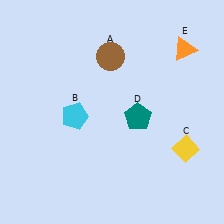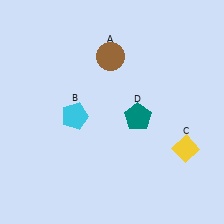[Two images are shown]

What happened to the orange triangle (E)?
The orange triangle (E) was removed in Image 2. It was in the top-right area of Image 1.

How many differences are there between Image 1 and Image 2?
There is 1 difference between the two images.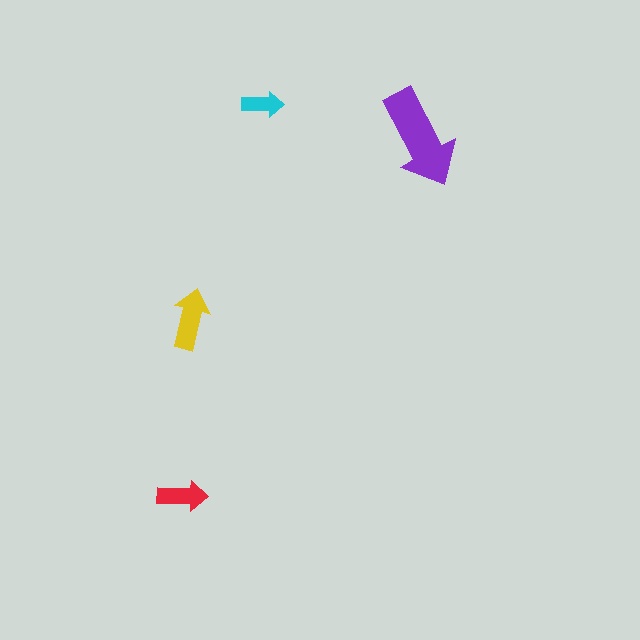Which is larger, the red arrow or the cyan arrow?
The red one.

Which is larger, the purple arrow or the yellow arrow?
The purple one.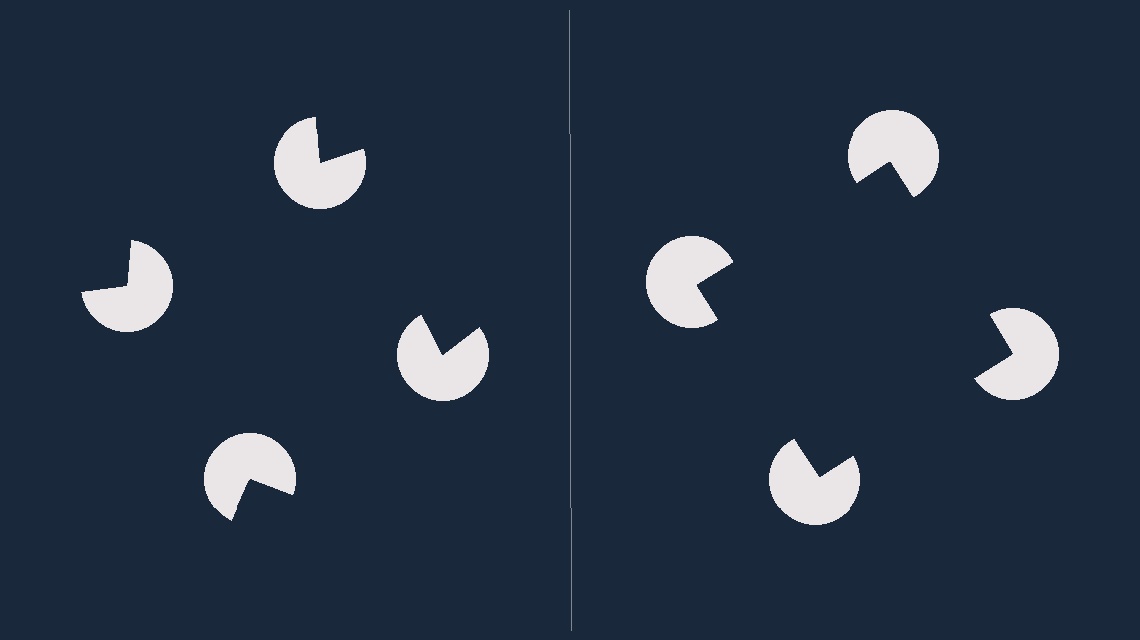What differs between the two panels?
The pac-man discs are positioned identically on both sides; only the wedge orientations differ. On the right they align to a square; on the left they are misaligned.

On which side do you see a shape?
An illusory square appears on the right side. On the left side the wedge cuts are rotated, so no coherent shape forms.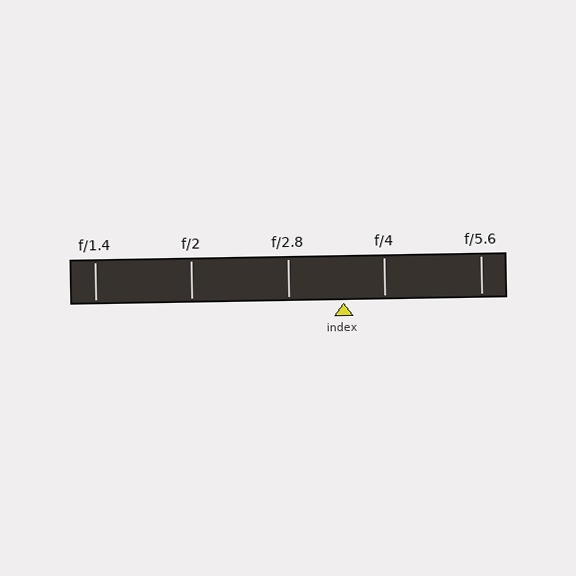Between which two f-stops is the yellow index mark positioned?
The index mark is between f/2.8 and f/4.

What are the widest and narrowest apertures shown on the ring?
The widest aperture shown is f/1.4 and the narrowest is f/5.6.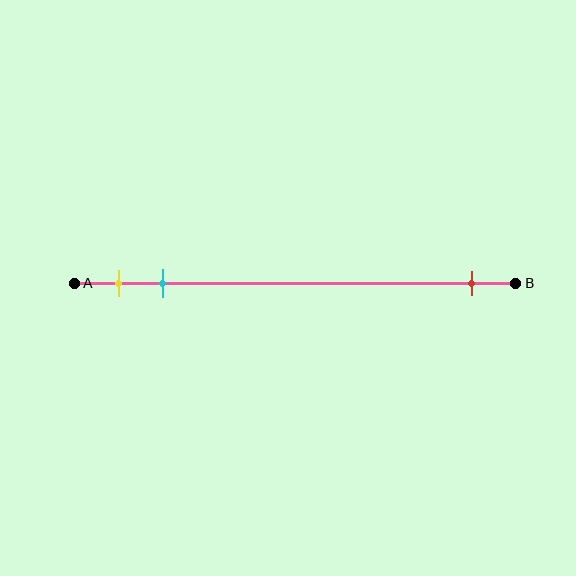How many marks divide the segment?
There are 3 marks dividing the segment.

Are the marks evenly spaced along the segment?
No, the marks are not evenly spaced.